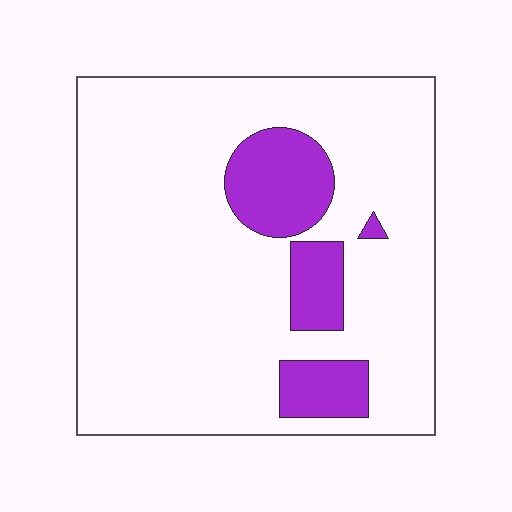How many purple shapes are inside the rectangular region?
4.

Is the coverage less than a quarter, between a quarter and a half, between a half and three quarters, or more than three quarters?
Less than a quarter.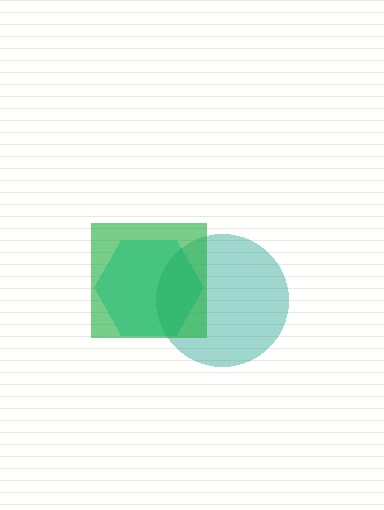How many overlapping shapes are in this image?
There are 3 overlapping shapes in the image.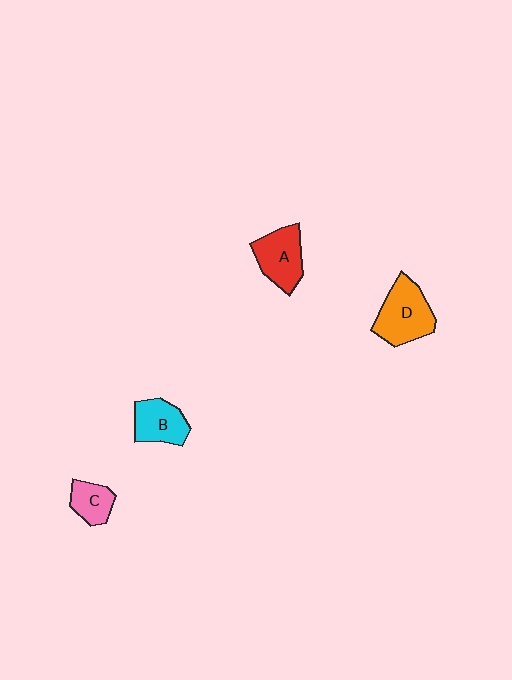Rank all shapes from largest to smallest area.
From largest to smallest: D (orange), A (red), B (cyan), C (pink).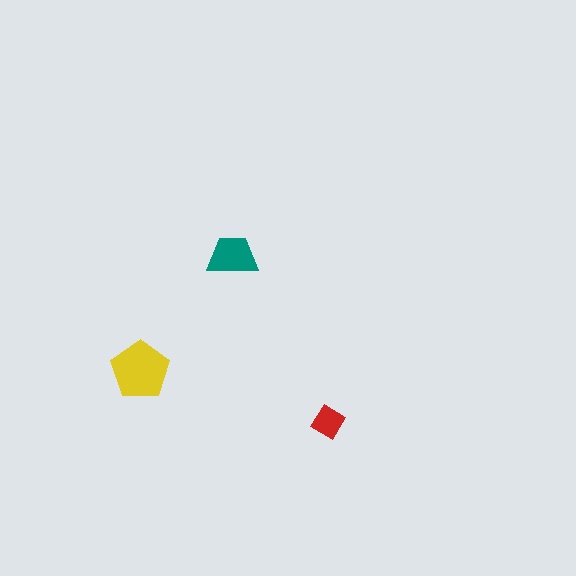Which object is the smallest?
The red diamond.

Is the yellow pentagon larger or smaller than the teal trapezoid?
Larger.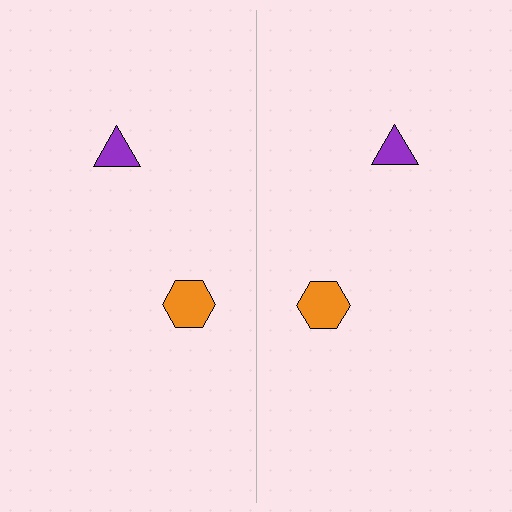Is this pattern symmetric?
Yes, this pattern has bilateral (reflection) symmetry.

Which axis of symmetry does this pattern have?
The pattern has a vertical axis of symmetry running through the center of the image.